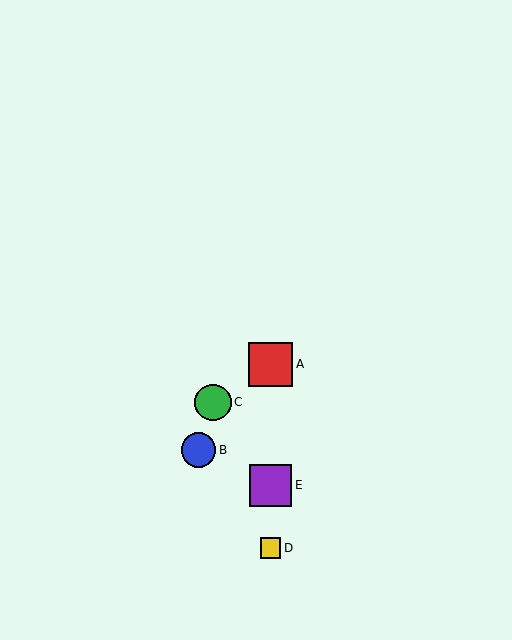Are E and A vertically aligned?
Yes, both are at x≈271.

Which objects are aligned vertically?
Objects A, D, E are aligned vertically.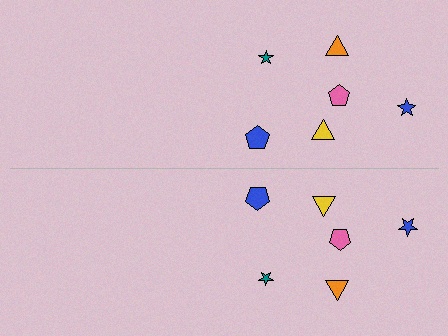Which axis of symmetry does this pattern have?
The pattern has a horizontal axis of symmetry running through the center of the image.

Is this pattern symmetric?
Yes, this pattern has bilateral (reflection) symmetry.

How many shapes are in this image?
There are 12 shapes in this image.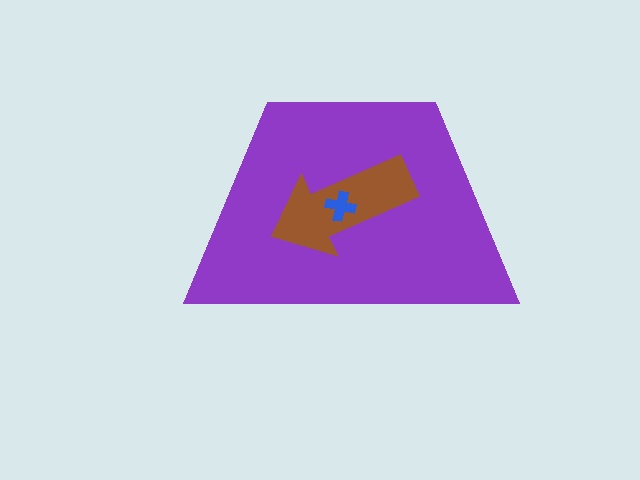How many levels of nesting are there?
3.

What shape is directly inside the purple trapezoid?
The brown arrow.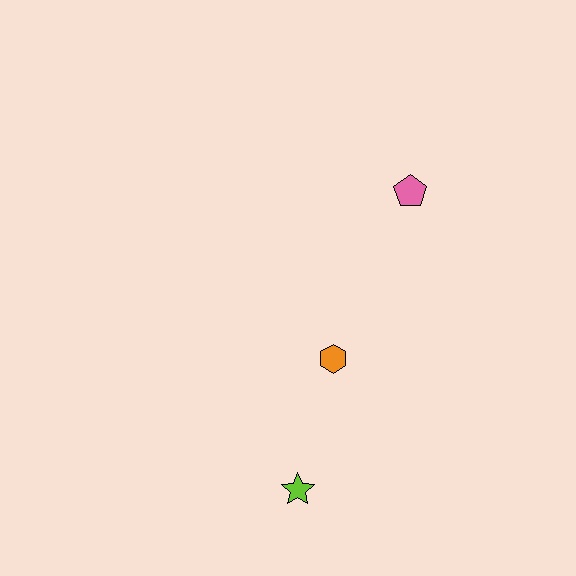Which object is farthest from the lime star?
The pink pentagon is farthest from the lime star.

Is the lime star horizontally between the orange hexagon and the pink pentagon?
No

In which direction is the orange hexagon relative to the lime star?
The orange hexagon is above the lime star.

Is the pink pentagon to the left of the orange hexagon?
No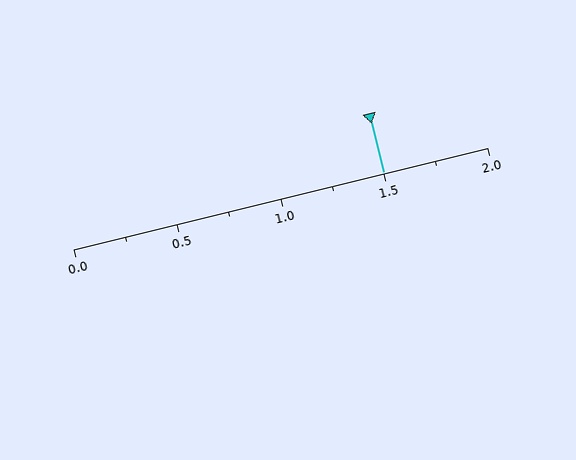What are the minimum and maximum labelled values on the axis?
The axis runs from 0.0 to 2.0.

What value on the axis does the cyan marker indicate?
The marker indicates approximately 1.5.